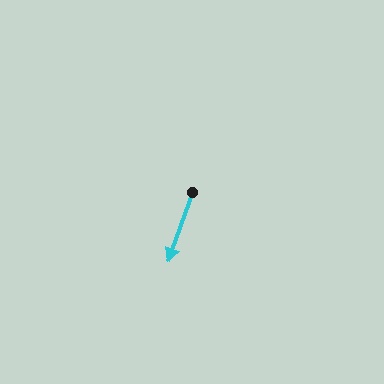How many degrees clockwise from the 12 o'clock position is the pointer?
Approximately 199 degrees.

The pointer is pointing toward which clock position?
Roughly 7 o'clock.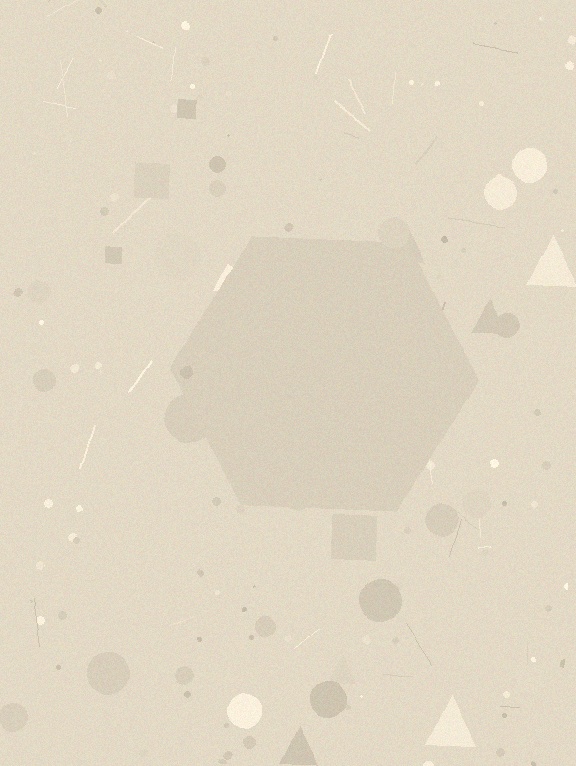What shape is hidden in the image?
A hexagon is hidden in the image.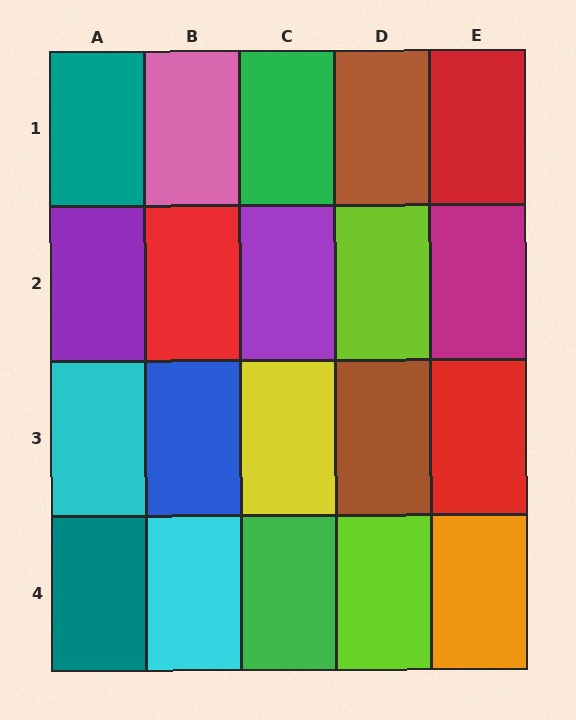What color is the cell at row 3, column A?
Cyan.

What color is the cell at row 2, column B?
Red.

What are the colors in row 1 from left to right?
Teal, pink, green, brown, red.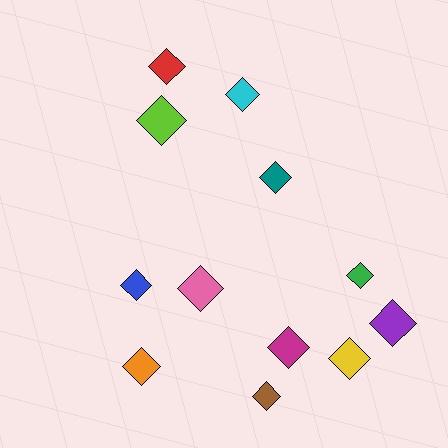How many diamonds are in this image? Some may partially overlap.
There are 12 diamonds.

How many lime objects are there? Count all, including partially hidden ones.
There is 1 lime object.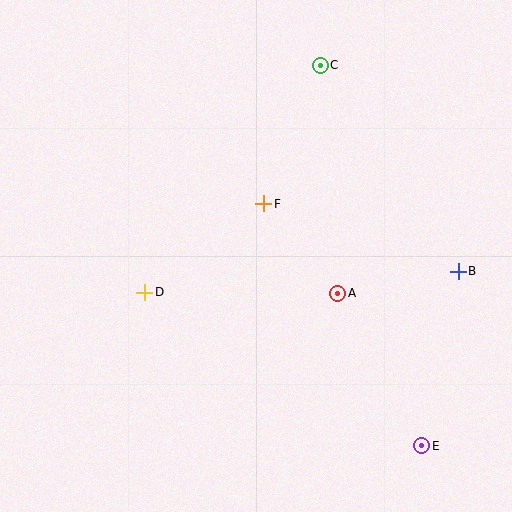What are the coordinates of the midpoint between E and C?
The midpoint between E and C is at (371, 255).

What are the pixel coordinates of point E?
Point E is at (422, 446).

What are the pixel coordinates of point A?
Point A is at (338, 293).